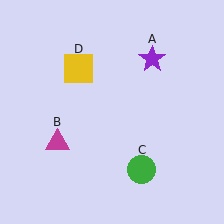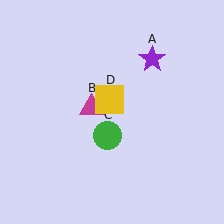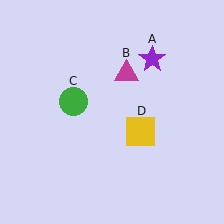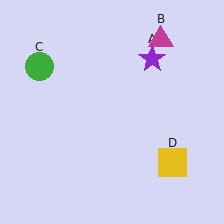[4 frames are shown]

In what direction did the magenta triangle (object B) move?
The magenta triangle (object B) moved up and to the right.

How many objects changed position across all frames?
3 objects changed position: magenta triangle (object B), green circle (object C), yellow square (object D).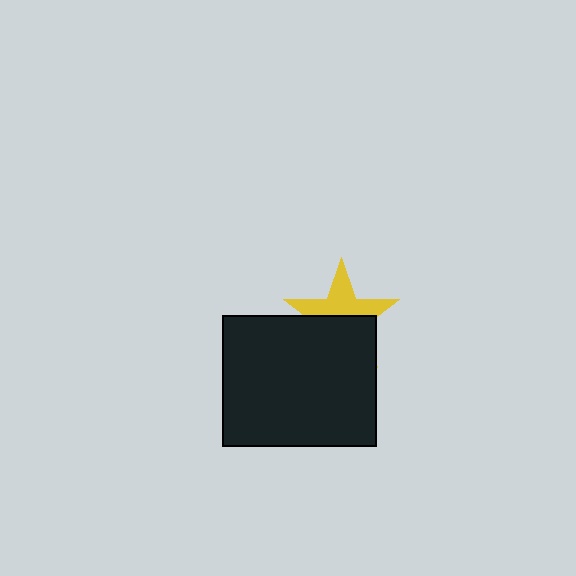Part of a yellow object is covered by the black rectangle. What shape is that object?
It is a star.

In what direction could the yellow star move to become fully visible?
The yellow star could move up. That would shift it out from behind the black rectangle entirely.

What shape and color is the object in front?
The object in front is a black rectangle.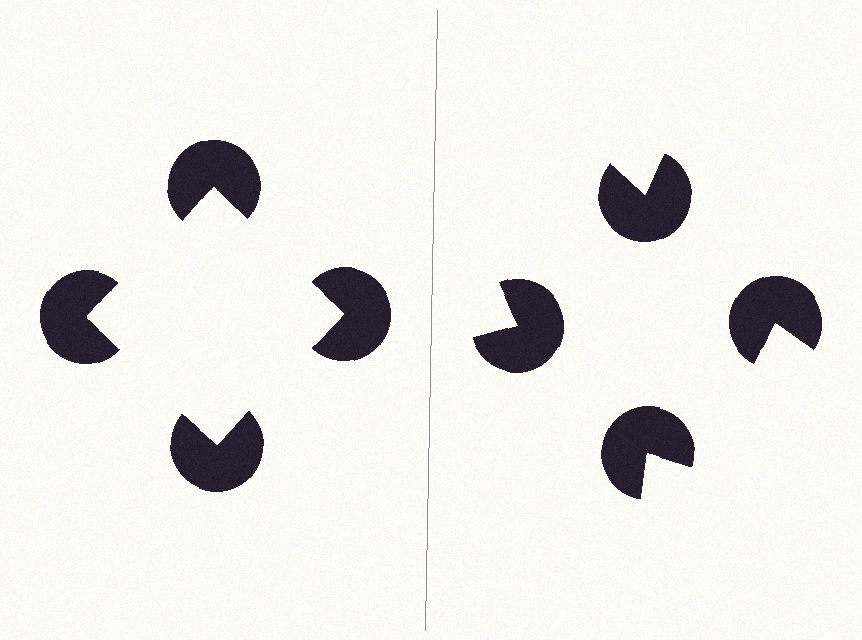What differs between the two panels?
The pac-man discs are positioned identically on both sides; only the wedge orientations differ. On the left they align to a square; on the right they are misaligned.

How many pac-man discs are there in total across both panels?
8 — 4 on each side.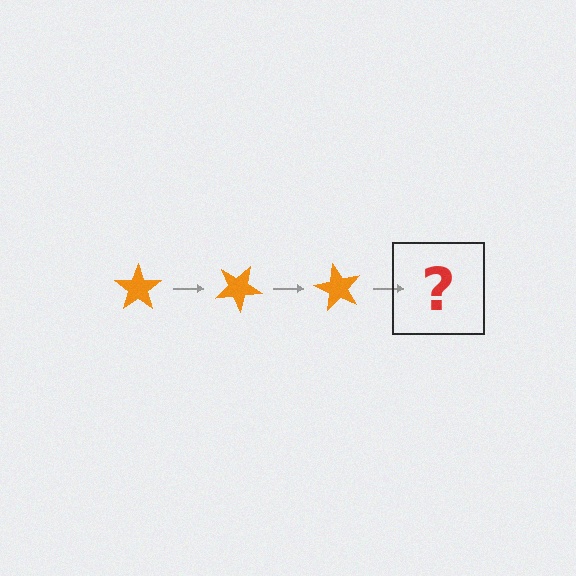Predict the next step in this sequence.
The next step is an orange star rotated 90 degrees.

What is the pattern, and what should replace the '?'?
The pattern is that the star rotates 30 degrees each step. The '?' should be an orange star rotated 90 degrees.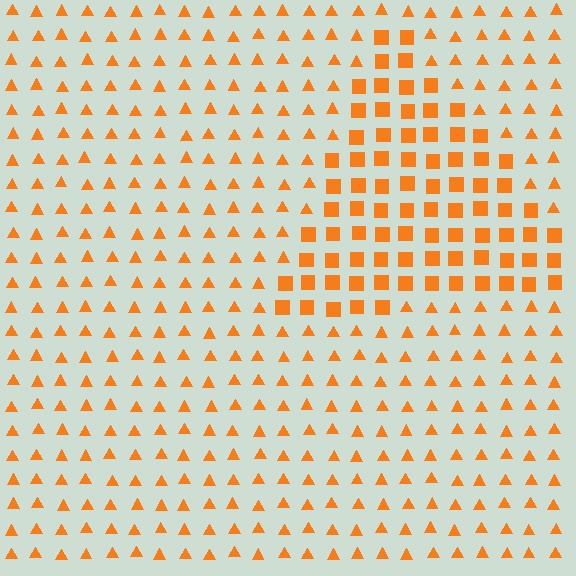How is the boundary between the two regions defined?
The boundary is defined by a change in element shape: squares inside vs. triangles outside. All elements share the same color and spacing.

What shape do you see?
I see a triangle.